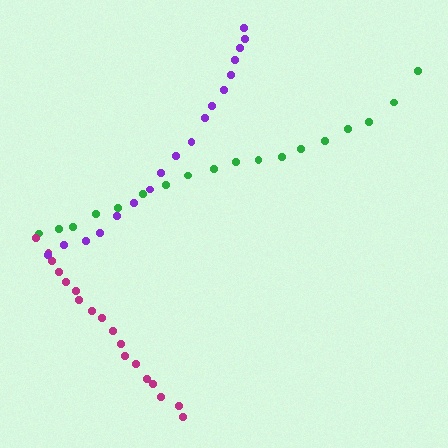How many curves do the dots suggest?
There are 3 distinct paths.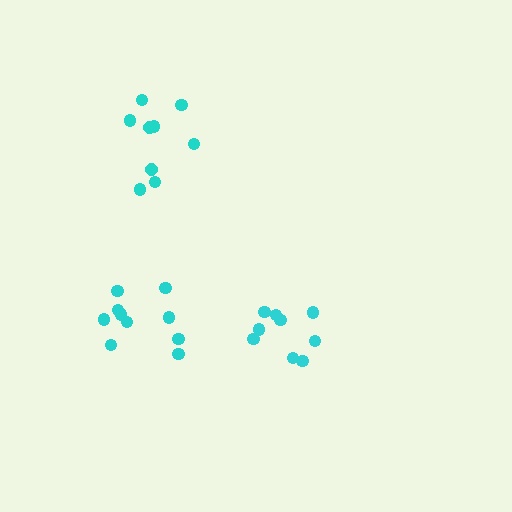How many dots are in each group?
Group 1: 9 dots, Group 2: 9 dots, Group 3: 10 dots (28 total).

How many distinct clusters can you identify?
There are 3 distinct clusters.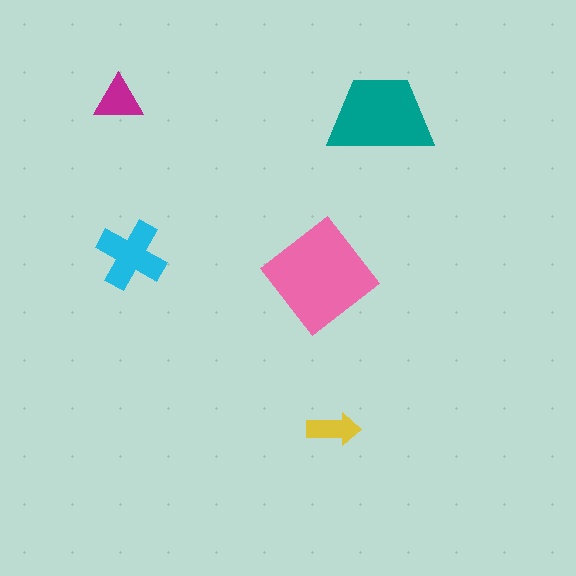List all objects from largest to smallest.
The pink diamond, the teal trapezoid, the cyan cross, the magenta triangle, the yellow arrow.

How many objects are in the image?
There are 5 objects in the image.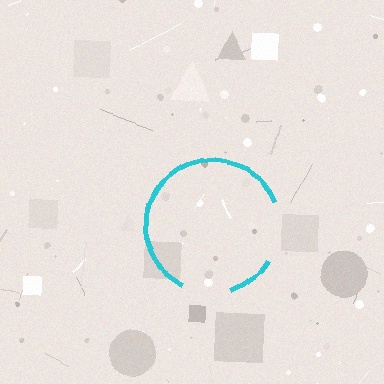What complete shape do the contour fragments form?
The contour fragments form a circle.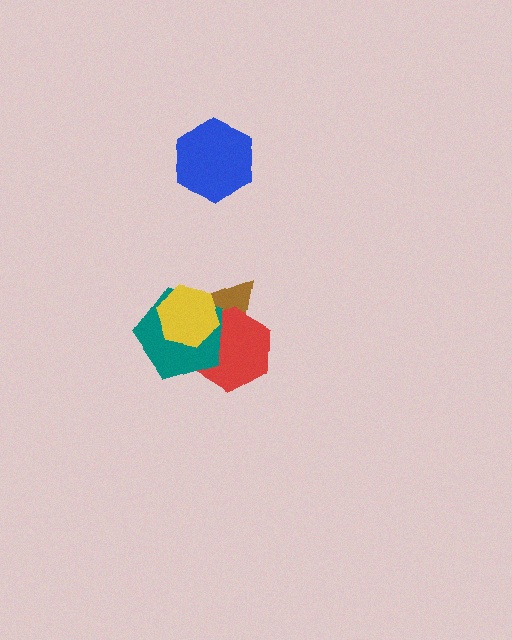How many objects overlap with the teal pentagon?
3 objects overlap with the teal pentagon.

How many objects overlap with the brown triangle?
3 objects overlap with the brown triangle.